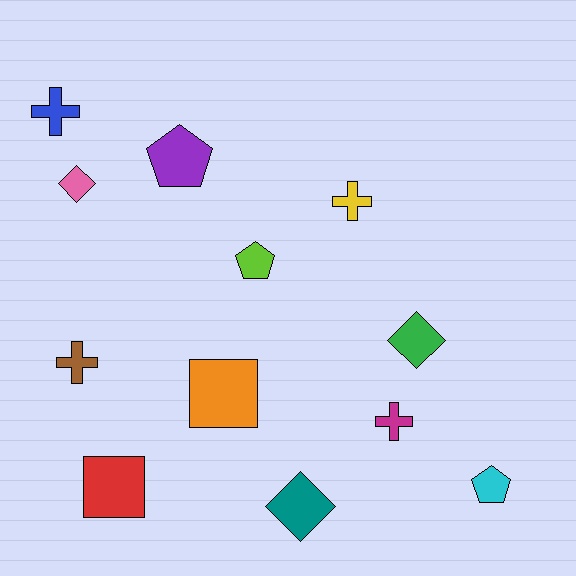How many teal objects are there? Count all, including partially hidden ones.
There is 1 teal object.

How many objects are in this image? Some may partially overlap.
There are 12 objects.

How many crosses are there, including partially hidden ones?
There are 4 crosses.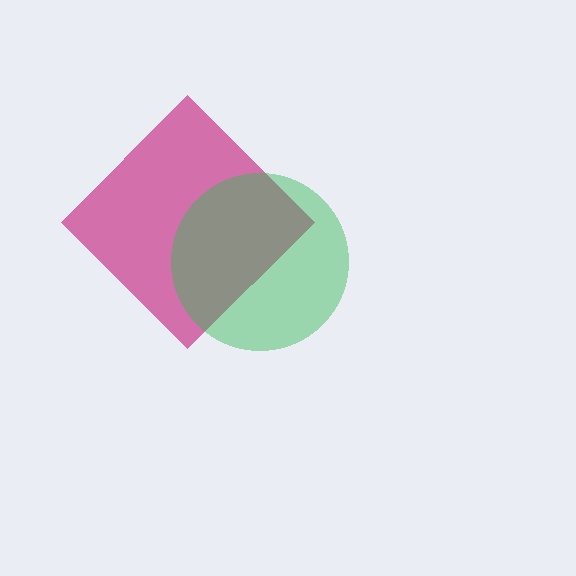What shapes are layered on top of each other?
The layered shapes are: a magenta diamond, a green circle.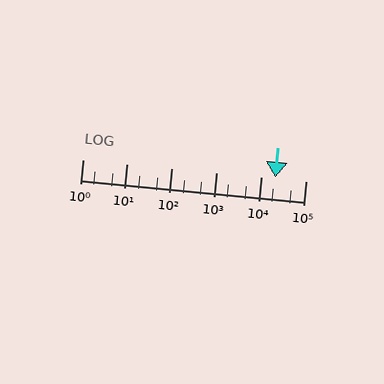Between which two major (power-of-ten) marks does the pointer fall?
The pointer is between 10000 and 100000.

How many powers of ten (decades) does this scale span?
The scale spans 5 decades, from 1 to 100000.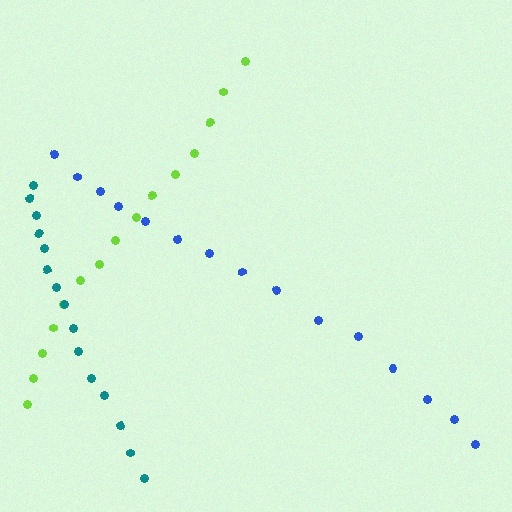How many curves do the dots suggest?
There are 3 distinct paths.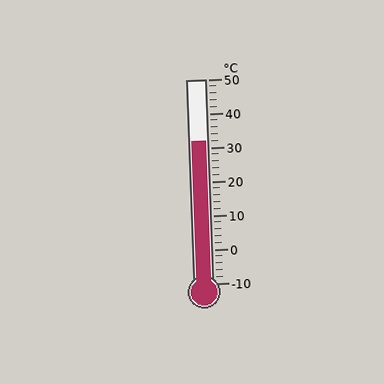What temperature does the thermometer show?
The thermometer shows approximately 32°C.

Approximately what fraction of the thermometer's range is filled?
The thermometer is filled to approximately 70% of its range.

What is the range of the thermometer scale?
The thermometer scale ranges from -10°C to 50°C.